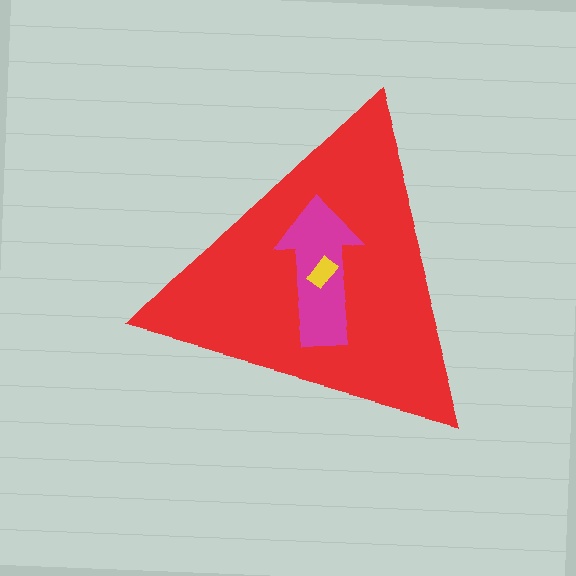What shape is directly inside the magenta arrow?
The yellow rectangle.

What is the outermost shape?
The red triangle.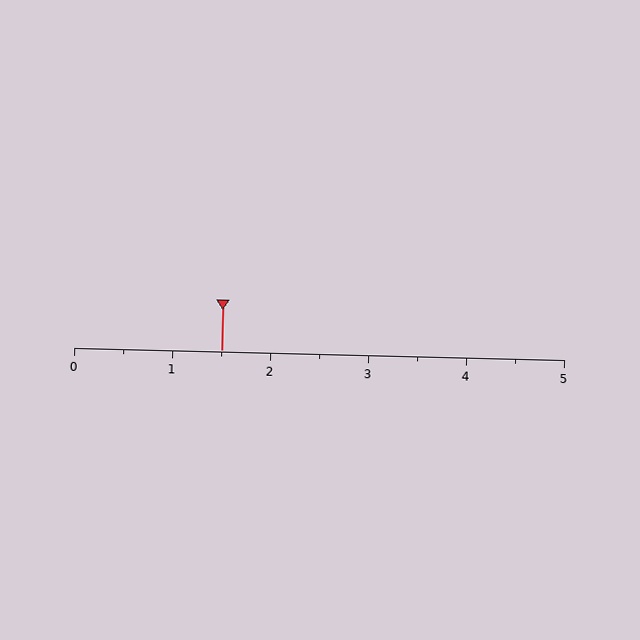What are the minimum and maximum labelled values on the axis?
The axis runs from 0 to 5.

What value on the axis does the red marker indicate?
The marker indicates approximately 1.5.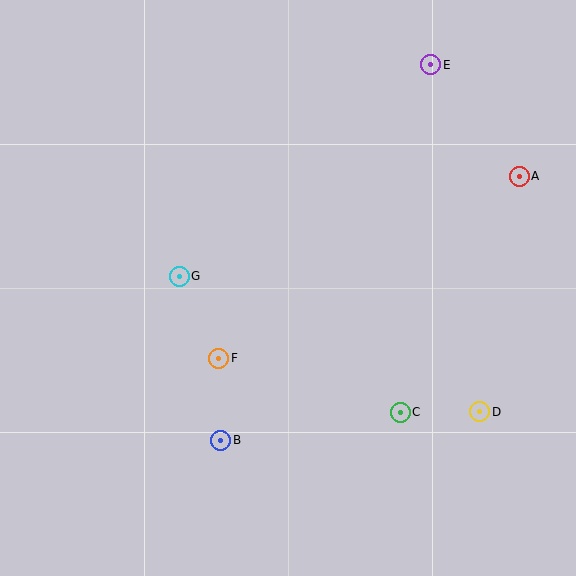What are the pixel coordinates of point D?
Point D is at (480, 412).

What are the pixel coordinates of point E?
Point E is at (431, 65).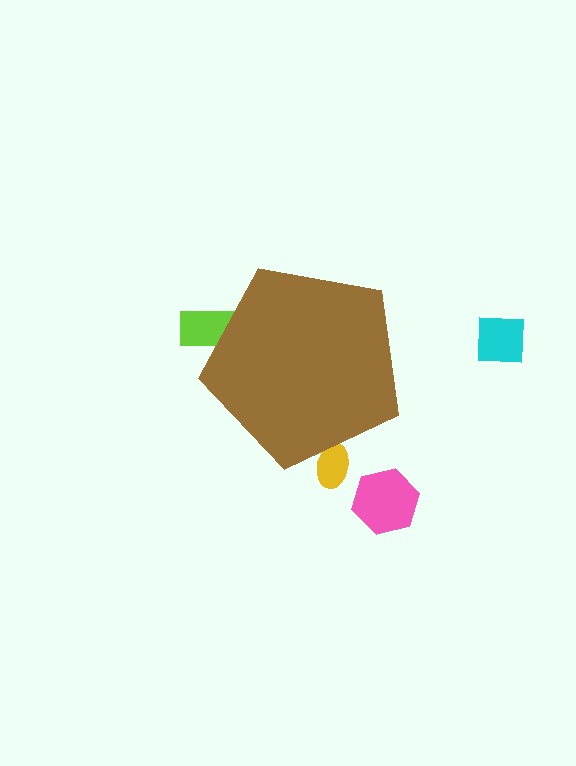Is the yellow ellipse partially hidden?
Yes, the yellow ellipse is partially hidden behind the brown pentagon.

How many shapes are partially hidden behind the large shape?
2 shapes are partially hidden.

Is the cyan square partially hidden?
No, the cyan square is fully visible.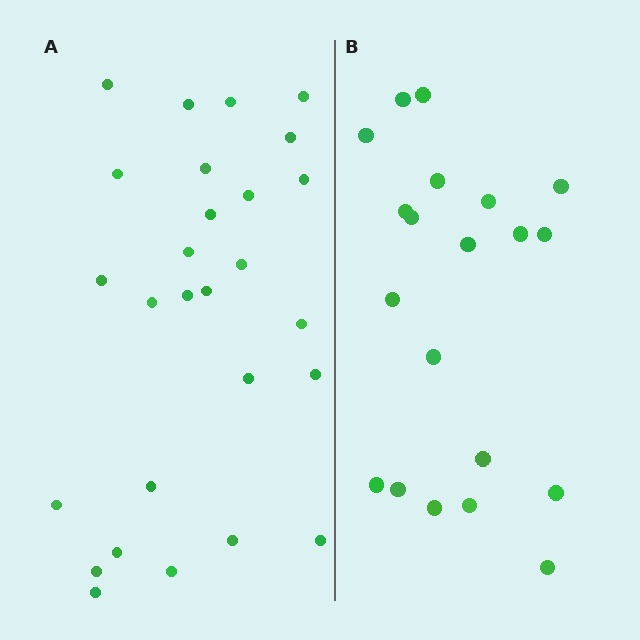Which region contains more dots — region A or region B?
Region A (the left region) has more dots.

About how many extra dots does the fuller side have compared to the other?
Region A has roughly 8 or so more dots than region B.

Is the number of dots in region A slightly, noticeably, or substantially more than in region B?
Region A has noticeably more, but not dramatically so. The ratio is roughly 1.4 to 1.